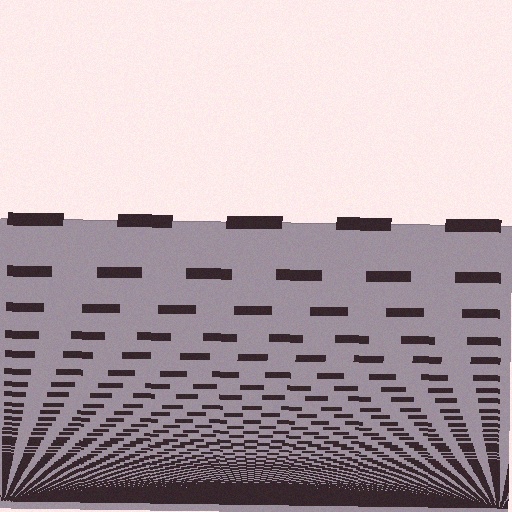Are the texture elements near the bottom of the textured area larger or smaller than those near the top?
Smaller. The gradient is inverted — elements near the bottom are smaller and denser.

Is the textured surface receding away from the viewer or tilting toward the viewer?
The surface appears to tilt toward the viewer. Texture elements get larger and sparser toward the top.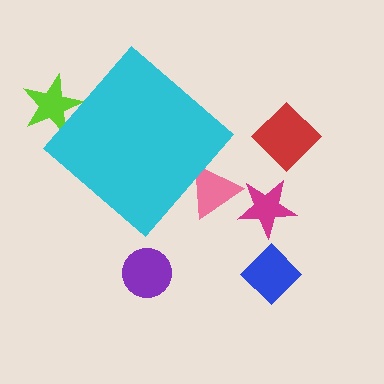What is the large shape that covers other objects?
A cyan diamond.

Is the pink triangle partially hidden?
Yes, the pink triangle is partially hidden behind the cyan diamond.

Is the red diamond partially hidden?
No, the red diamond is fully visible.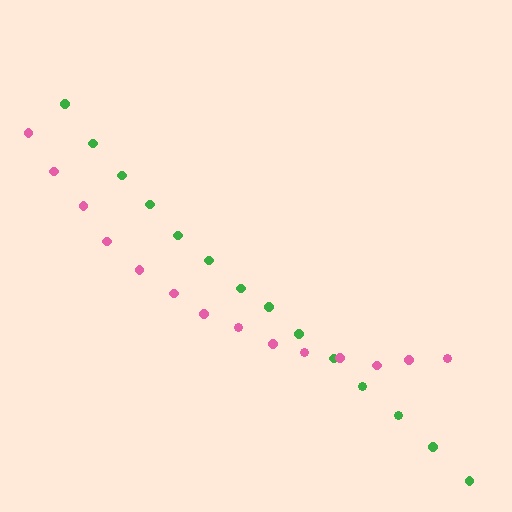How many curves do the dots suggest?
There are 2 distinct paths.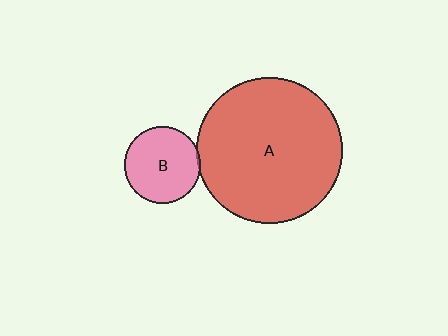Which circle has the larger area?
Circle A (red).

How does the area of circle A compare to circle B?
Approximately 3.6 times.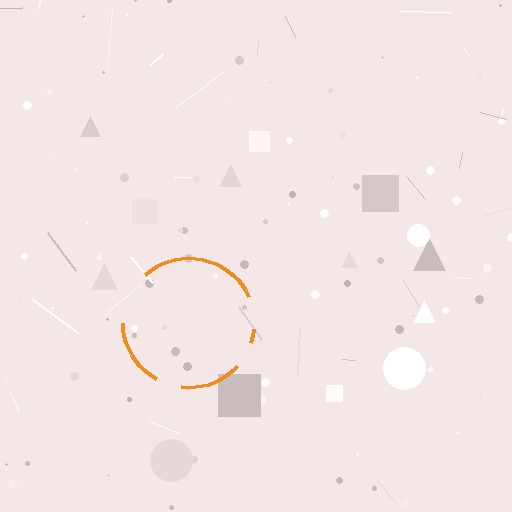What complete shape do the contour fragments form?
The contour fragments form a circle.